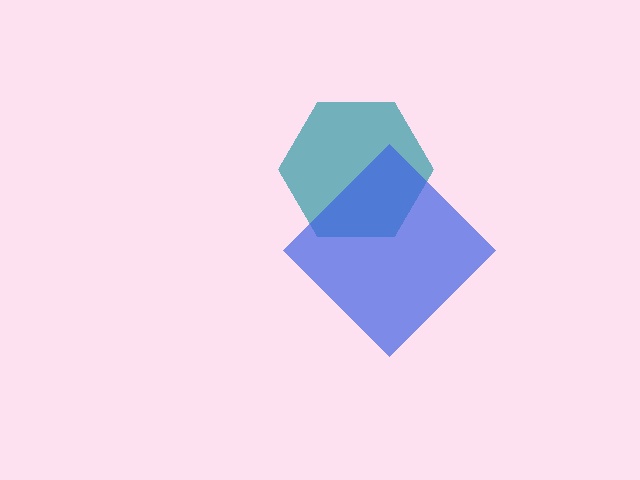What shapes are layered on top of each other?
The layered shapes are: a teal hexagon, a blue diamond.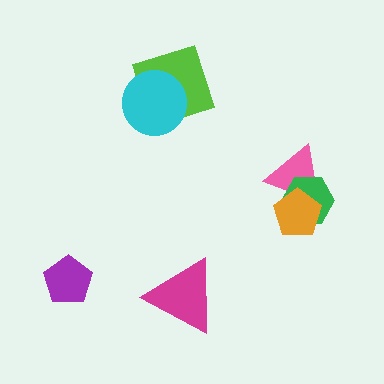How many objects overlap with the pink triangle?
2 objects overlap with the pink triangle.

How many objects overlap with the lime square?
1 object overlaps with the lime square.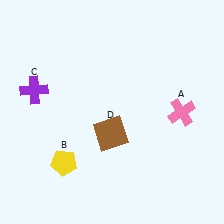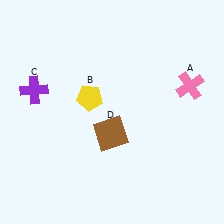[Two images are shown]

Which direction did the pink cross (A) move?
The pink cross (A) moved up.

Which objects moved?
The objects that moved are: the pink cross (A), the yellow pentagon (B).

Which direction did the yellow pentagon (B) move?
The yellow pentagon (B) moved up.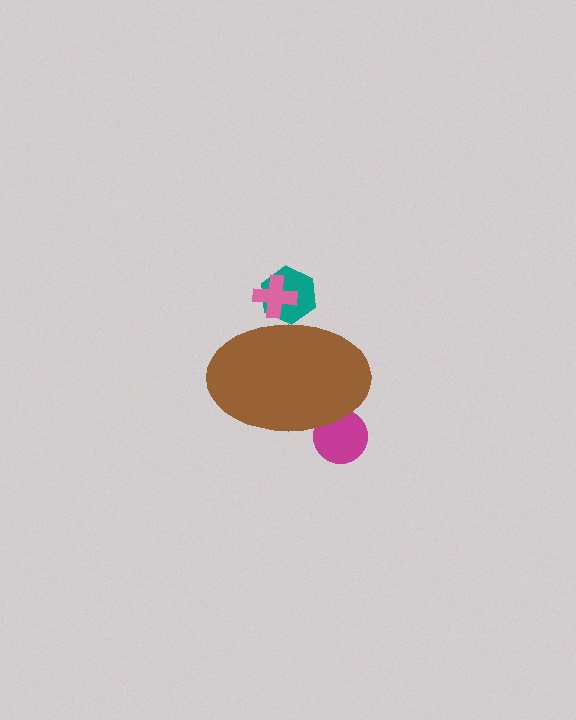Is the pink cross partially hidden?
Yes, the pink cross is partially hidden behind the brown ellipse.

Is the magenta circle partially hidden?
Yes, the magenta circle is partially hidden behind the brown ellipse.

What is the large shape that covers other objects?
A brown ellipse.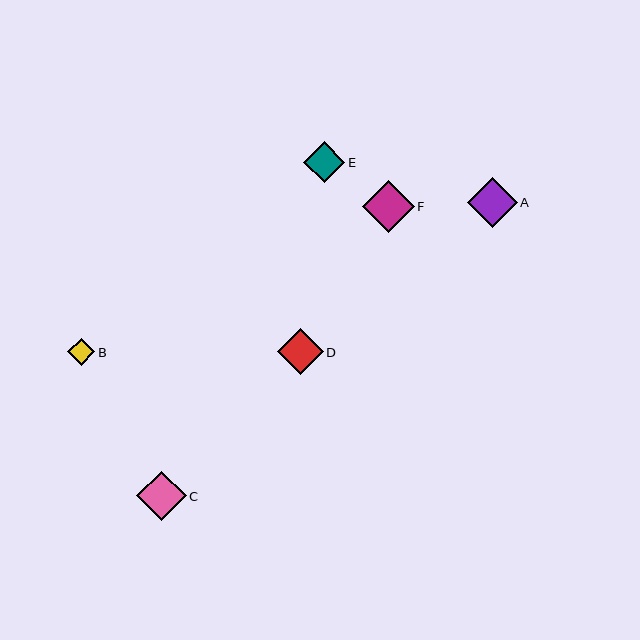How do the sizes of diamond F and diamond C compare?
Diamond F and diamond C are approximately the same size.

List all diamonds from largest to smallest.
From largest to smallest: F, C, A, D, E, B.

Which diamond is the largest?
Diamond F is the largest with a size of approximately 52 pixels.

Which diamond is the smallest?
Diamond B is the smallest with a size of approximately 27 pixels.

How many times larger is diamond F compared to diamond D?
Diamond F is approximately 1.1 times the size of diamond D.